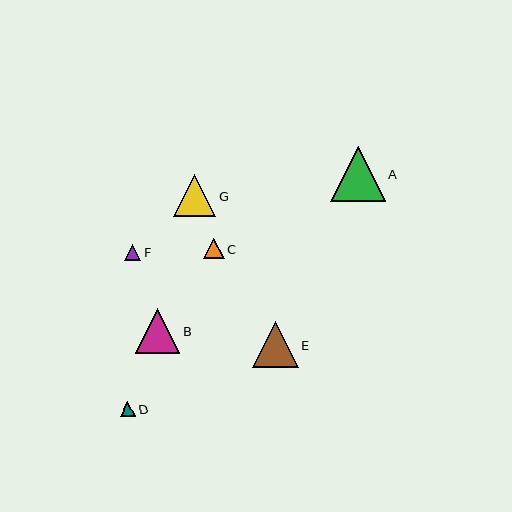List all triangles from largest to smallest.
From largest to smallest: A, E, B, G, C, F, D.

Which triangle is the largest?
Triangle A is the largest with a size of approximately 55 pixels.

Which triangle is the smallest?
Triangle D is the smallest with a size of approximately 15 pixels.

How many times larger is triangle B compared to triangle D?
Triangle B is approximately 2.9 times the size of triangle D.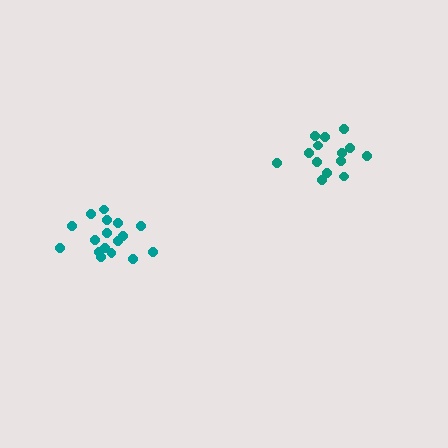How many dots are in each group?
Group 1: 17 dots, Group 2: 14 dots (31 total).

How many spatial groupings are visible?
There are 2 spatial groupings.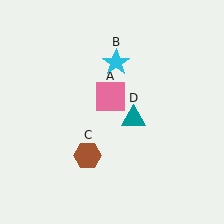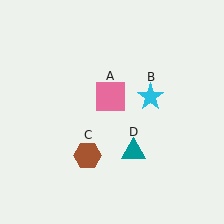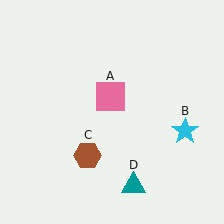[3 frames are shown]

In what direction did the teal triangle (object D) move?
The teal triangle (object D) moved down.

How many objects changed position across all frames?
2 objects changed position: cyan star (object B), teal triangle (object D).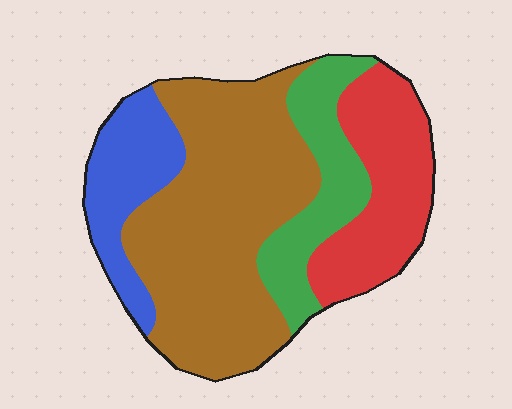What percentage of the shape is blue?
Blue covers roughly 15% of the shape.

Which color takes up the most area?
Brown, at roughly 45%.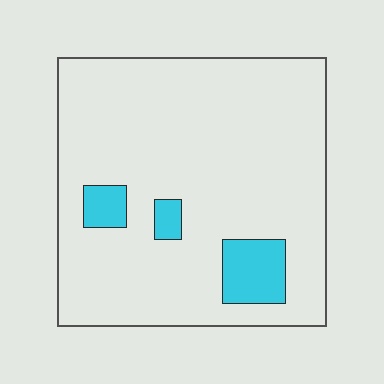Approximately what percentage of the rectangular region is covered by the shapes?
Approximately 10%.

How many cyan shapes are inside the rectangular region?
3.